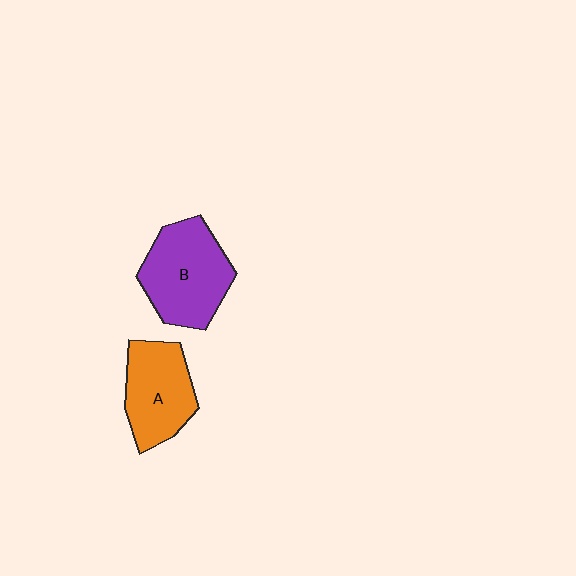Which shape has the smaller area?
Shape A (orange).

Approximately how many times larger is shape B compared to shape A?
Approximately 1.2 times.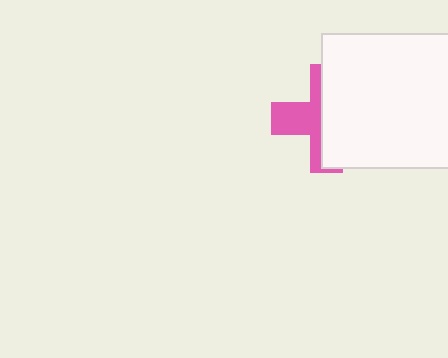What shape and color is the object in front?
The object in front is a white square.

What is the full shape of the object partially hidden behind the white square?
The partially hidden object is a pink cross.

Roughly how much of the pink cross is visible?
A small part of it is visible (roughly 43%).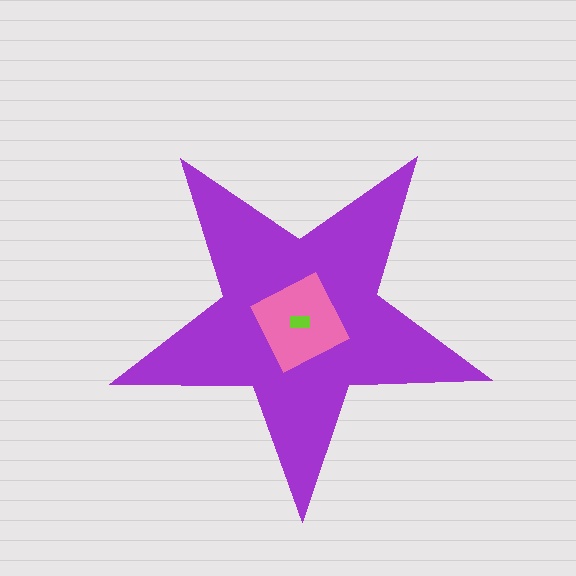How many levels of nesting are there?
3.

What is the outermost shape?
The purple star.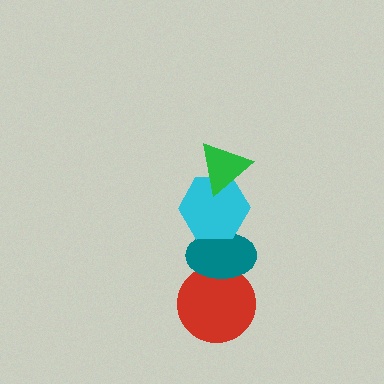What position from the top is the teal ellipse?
The teal ellipse is 3rd from the top.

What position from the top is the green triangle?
The green triangle is 1st from the top.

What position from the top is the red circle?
The red circle is 4th from the top.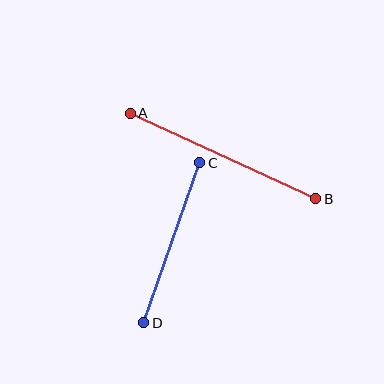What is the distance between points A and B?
The distance is approximately 204 pixels.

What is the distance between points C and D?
The distance is approximately 170 pixels.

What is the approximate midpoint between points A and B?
The midpoint is at approximately (223, 156) pixels.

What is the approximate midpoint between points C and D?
The midpoint is at approximately (172, 243) pixels.